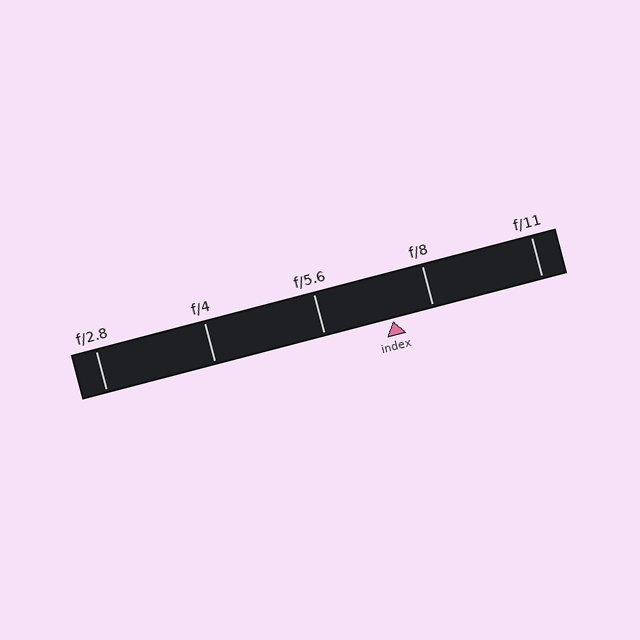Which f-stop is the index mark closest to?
The index mark is closest to f/8.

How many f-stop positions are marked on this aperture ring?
There are 5 f-stop positions marked.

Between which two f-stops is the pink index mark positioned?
The index mark is between f/5.6 and f/8.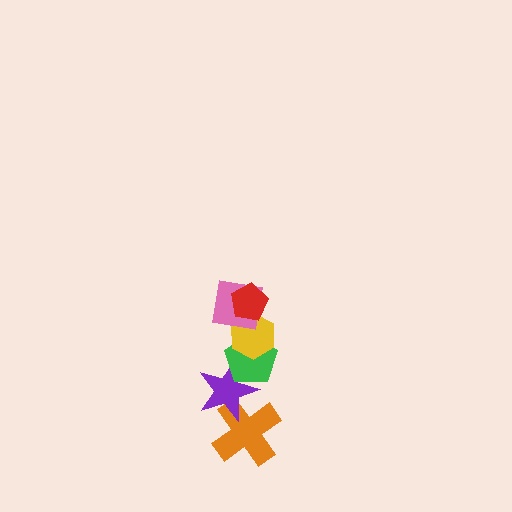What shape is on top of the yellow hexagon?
The pink square is on top of the yellow hexagon.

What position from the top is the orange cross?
The orange cross is 6th from the top.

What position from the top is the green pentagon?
The green pentagon is 4th from the top.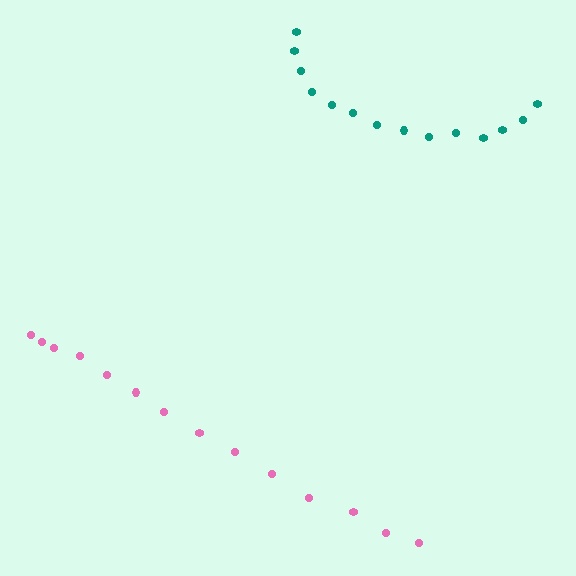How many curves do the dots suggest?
There are 2 distinct paths.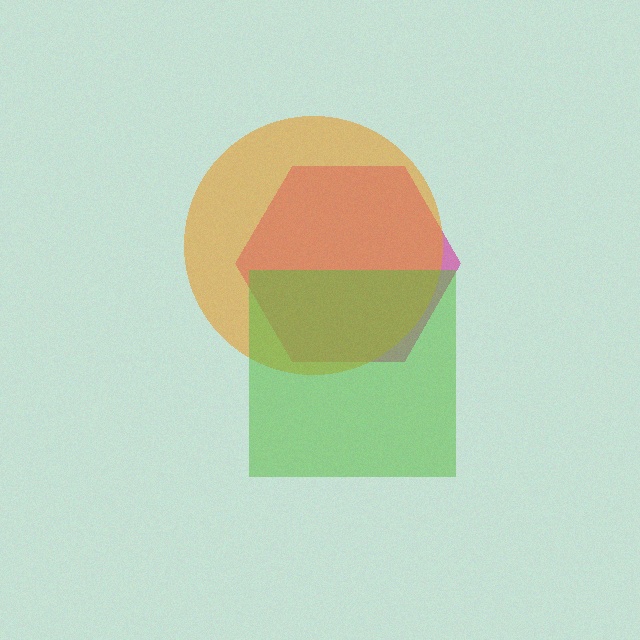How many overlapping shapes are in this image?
There are 3 overlapping shapes in the image.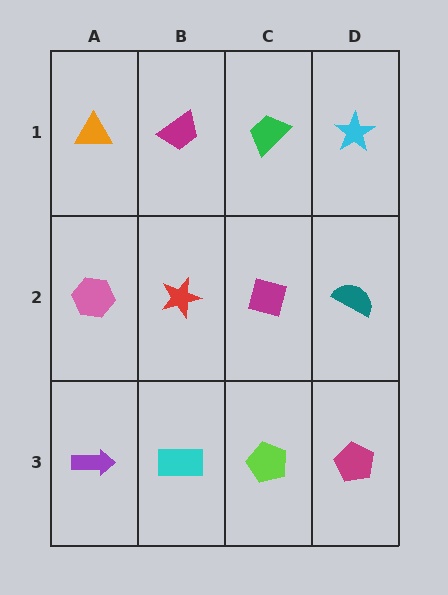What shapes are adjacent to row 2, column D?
A cyan star (row 1, column D), a magenta pentagon (row 3, column D), a magenta square (row 2, column C).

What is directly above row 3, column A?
A pink hexagon.